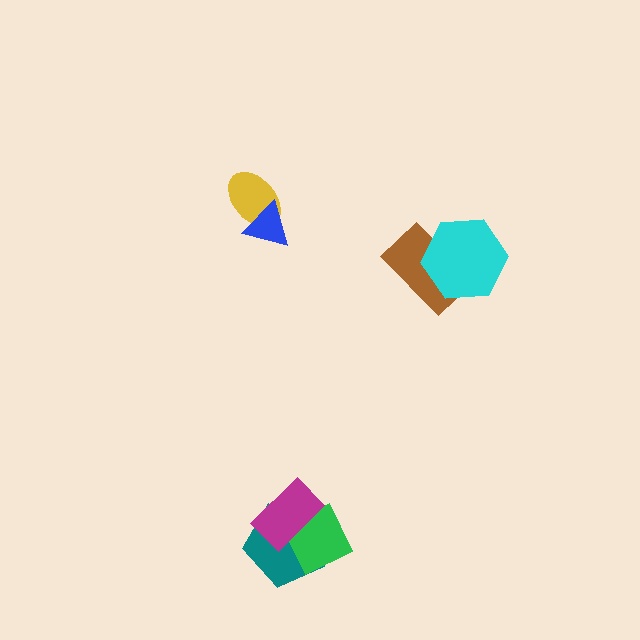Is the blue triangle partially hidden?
No, no other shape covers it.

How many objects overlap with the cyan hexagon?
1 object overlaps with the cyan hexagon.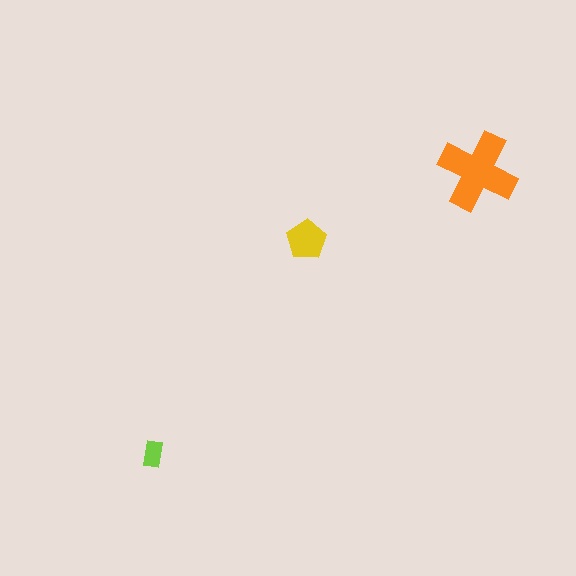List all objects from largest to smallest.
The orange cross, the yellow pentagon, the lime rectangle.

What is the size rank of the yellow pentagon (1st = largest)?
2nd.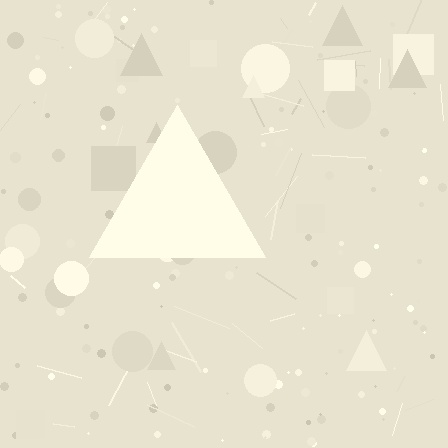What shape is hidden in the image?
A triangle is hidden in the image.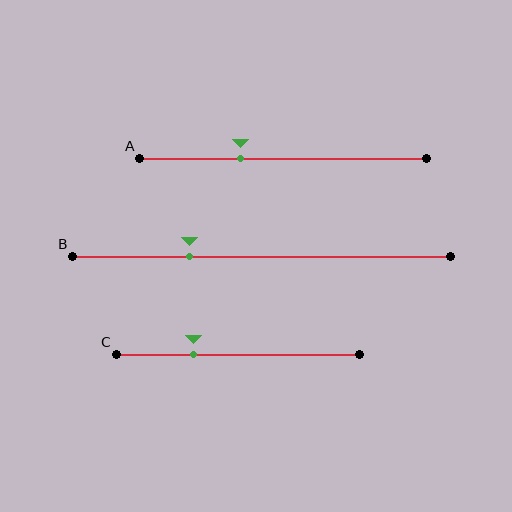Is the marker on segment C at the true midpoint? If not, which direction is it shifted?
No, the marker on segment C is shifted to the left by about 18% of the segment length.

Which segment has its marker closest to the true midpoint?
Segment A has its marker closest to the true midpoint.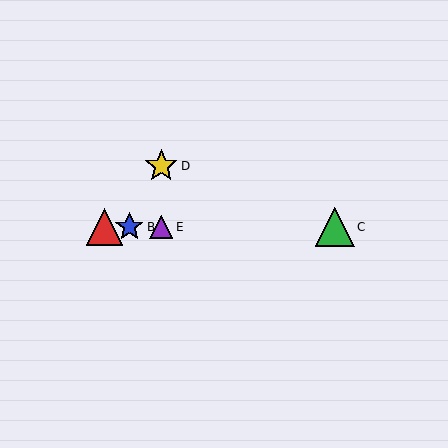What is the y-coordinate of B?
Object B is at y≈227.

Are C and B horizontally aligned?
Yes, both are at y≈227.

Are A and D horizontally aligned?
No, A is at y≈227 and D is at y≈166.